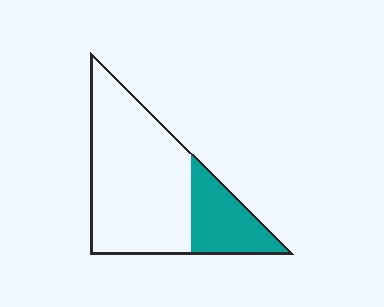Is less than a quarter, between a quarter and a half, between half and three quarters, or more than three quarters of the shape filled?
Between a quarter and a half.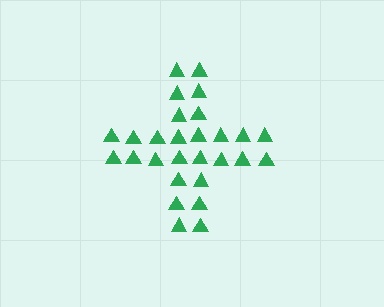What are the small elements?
The small elements are triangles.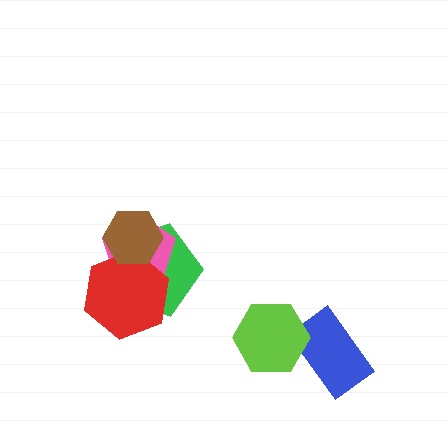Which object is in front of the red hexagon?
The brown hexagon is in front of the red hexagon.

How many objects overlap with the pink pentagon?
3 objects overlap with the pink pentagon.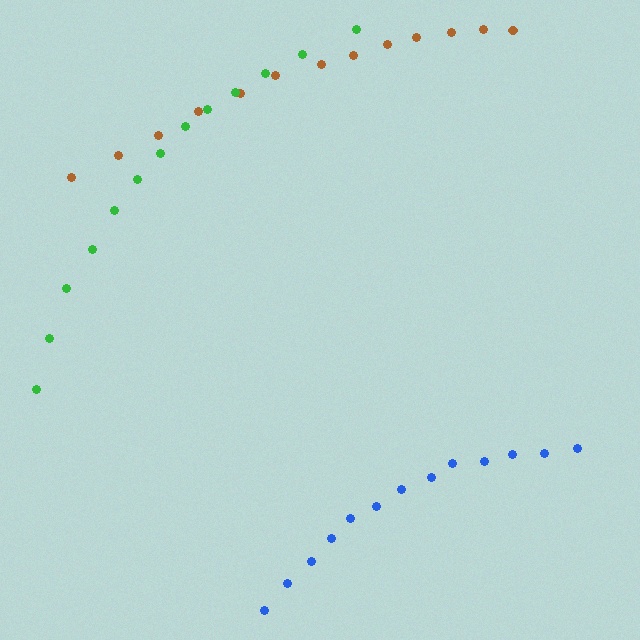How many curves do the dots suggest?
There are 3 distinct paths.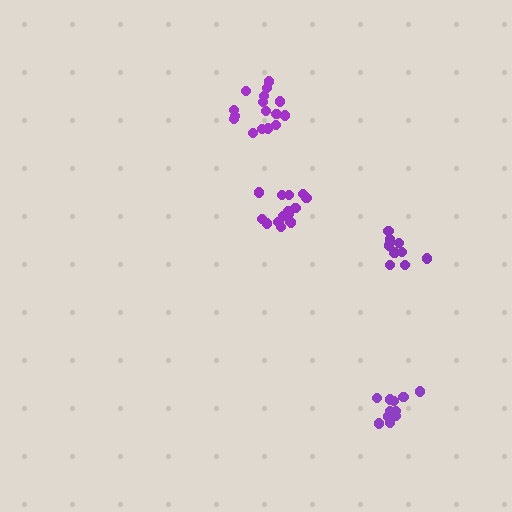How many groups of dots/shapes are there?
There are 4 groups.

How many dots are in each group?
Group 1: 11 dots, Group 2: 10 dots, Group 3: 15 dots, Group 4: 16 dots (52 total).